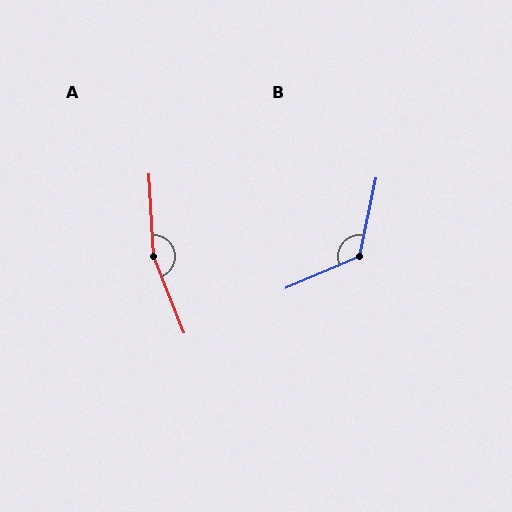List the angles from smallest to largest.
B (125°), A (161°).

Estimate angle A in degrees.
Approximately 161 degrees.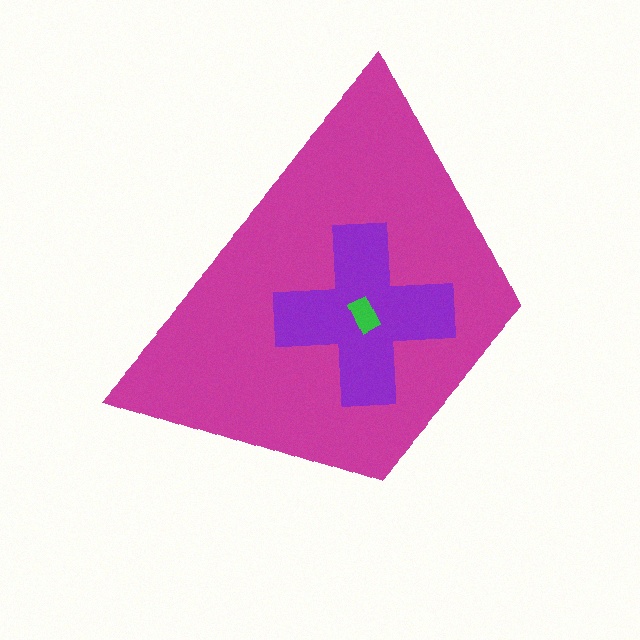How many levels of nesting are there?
3.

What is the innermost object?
The green rectangle.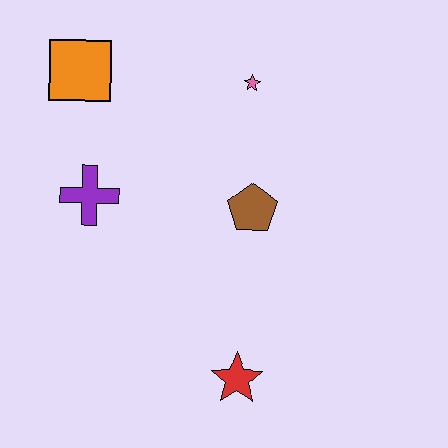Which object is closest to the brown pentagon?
The pink star is closest to the brown pentagon.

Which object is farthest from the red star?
The orange square is farthest from the red star.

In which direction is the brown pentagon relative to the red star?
The brown pentagon is above the red star.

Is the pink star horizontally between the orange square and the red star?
No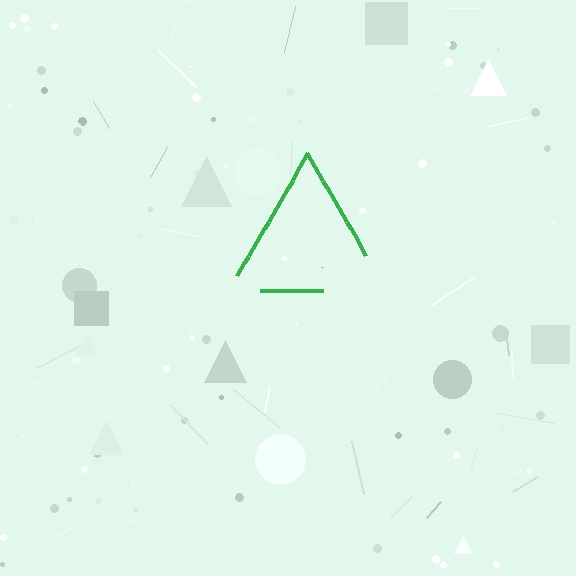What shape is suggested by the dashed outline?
The dashed outline suggests a triangle.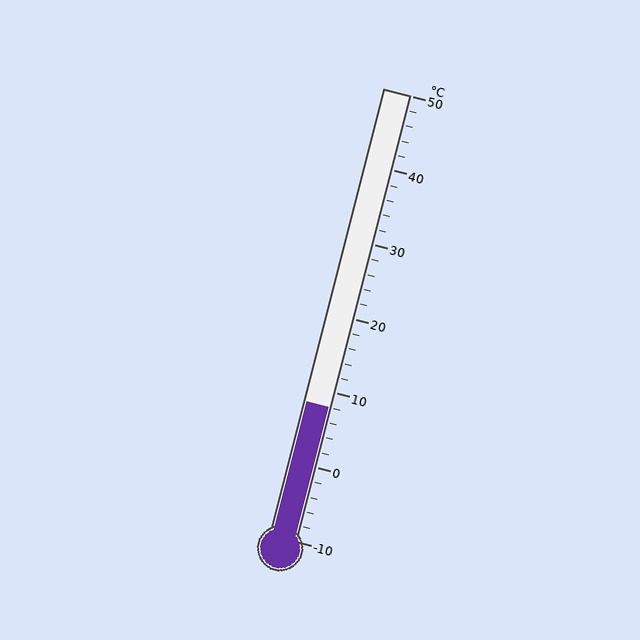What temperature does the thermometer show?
The thermometer shows approximately 8°C.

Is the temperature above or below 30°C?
The temperature is below 30°C.